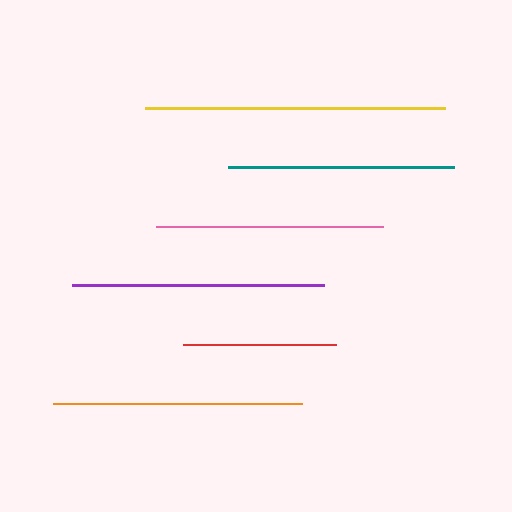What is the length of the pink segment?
The pink segment is approximately 227 pixels long.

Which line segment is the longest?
The yellow line is the longest at approximately 300 pixels.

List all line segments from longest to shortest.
From longest to shortest: yellow, purple, orange, pink, teal, red.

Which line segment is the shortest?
The red line is the shortest at approximately 153 pixels.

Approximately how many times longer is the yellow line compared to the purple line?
The yellow line is approximately 1.2 times the length of the purple line.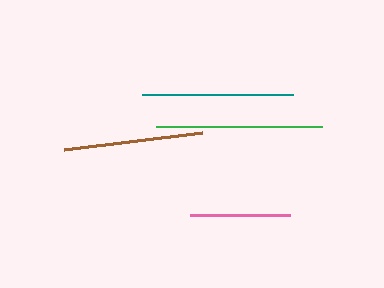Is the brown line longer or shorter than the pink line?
The brown line is longer than the pink line.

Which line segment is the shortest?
The pink line is the shortest at approximately 100 pixels.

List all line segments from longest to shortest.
From longest to shortest: green, teal, brown, pink.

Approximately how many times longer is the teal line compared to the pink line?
The teal line is approximately 1.5 times the length of the pink line.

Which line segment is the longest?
The green line is the longest at approximately 166 pixels.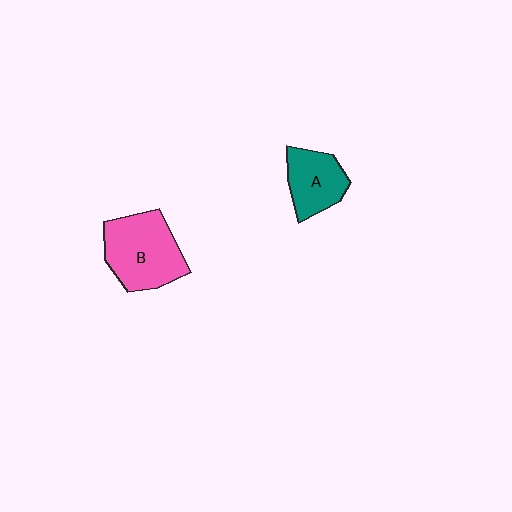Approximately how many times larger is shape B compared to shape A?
Approximately 1.5 times.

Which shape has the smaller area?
Shape A (teal).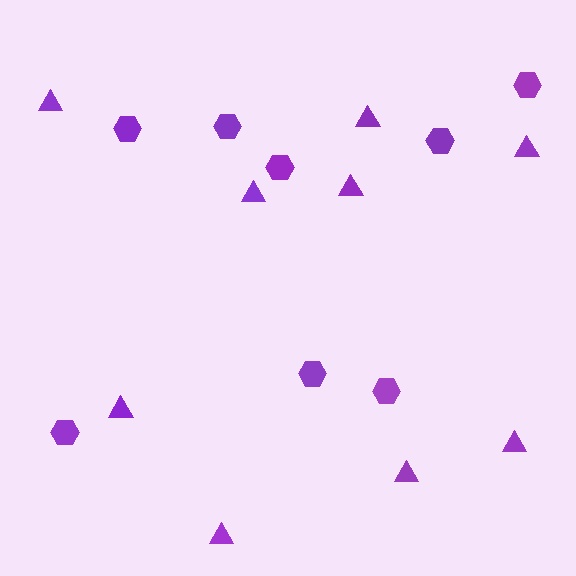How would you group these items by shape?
There are 2 groups: one group of hexagons (8) and one group of triangles (9).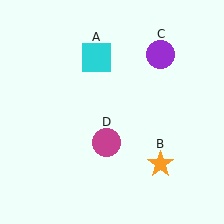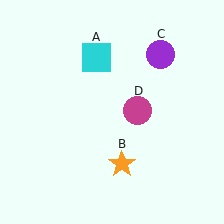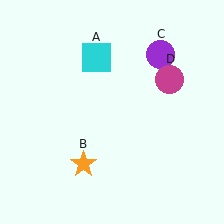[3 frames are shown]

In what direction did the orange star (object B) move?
The orange star (object B) moved left.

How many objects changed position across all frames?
2 objects changed position: orange star (object B), magenta circle (object D).